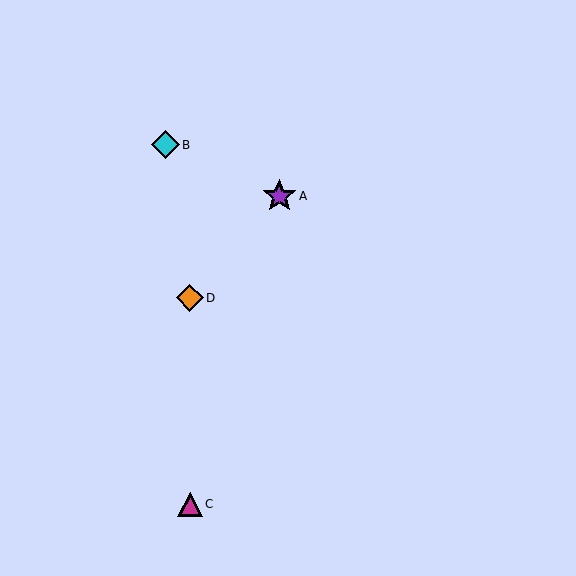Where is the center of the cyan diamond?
The center of the cyan diamond is at (165, 145).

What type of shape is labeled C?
Shape C is a magenta triangle.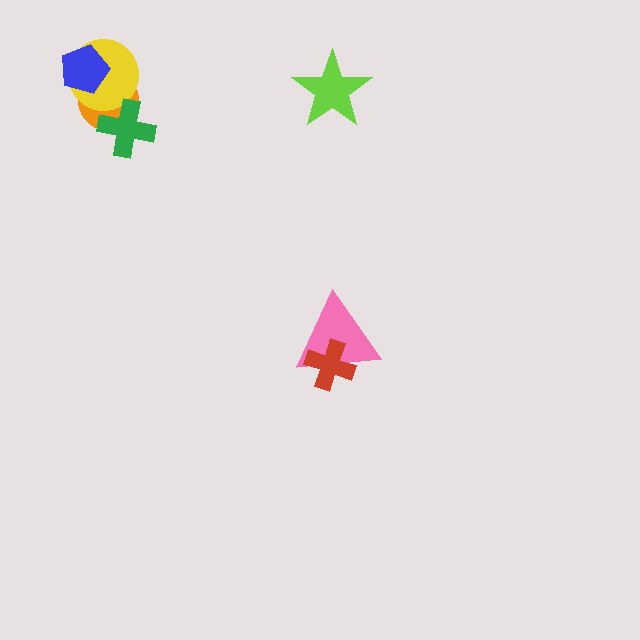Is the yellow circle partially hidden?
Yes, it is partially covered by another shape.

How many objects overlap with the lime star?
0 objects overlap with the lime star.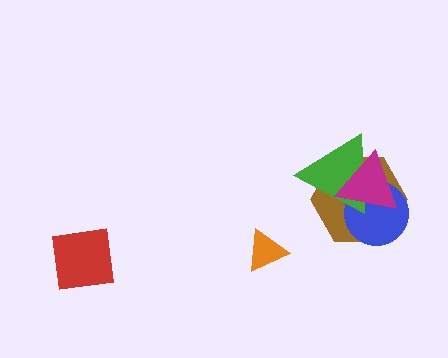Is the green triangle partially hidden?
Yes, it is partially covered by another shape.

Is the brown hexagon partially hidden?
Yes, it is partially covered by another shape.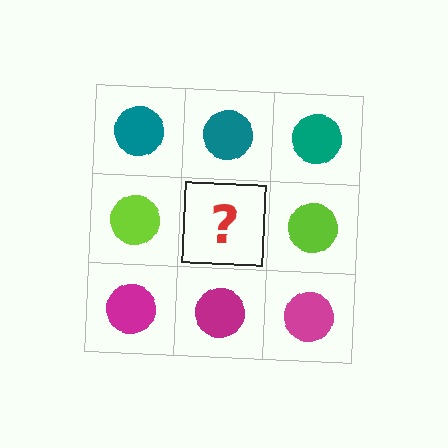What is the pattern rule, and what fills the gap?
The rule is that each row has a consistent color. The gap should be filled with a lime circle.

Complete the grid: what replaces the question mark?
The question mark should be replaced with a lime circle.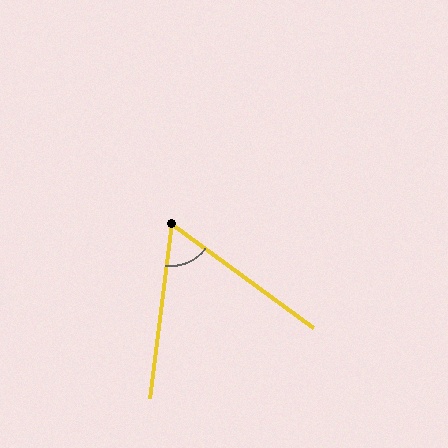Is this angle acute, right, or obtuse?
It is acute.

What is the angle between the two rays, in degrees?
Approximately 61 degrees.